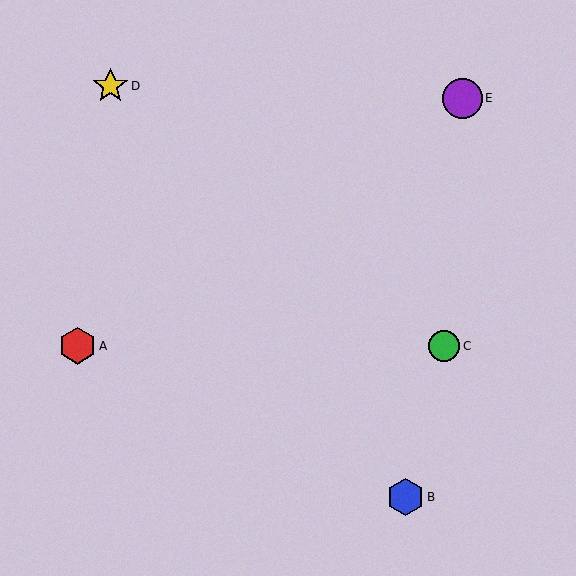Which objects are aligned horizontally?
Objects A, C are aligned horizontally.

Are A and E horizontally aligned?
No, A is at y≈346 and E is at y≈98.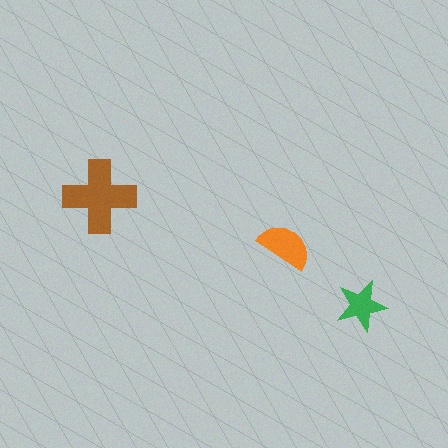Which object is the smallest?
The green star.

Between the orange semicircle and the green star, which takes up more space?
The orange semicircle.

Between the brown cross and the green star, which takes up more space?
The brown cross.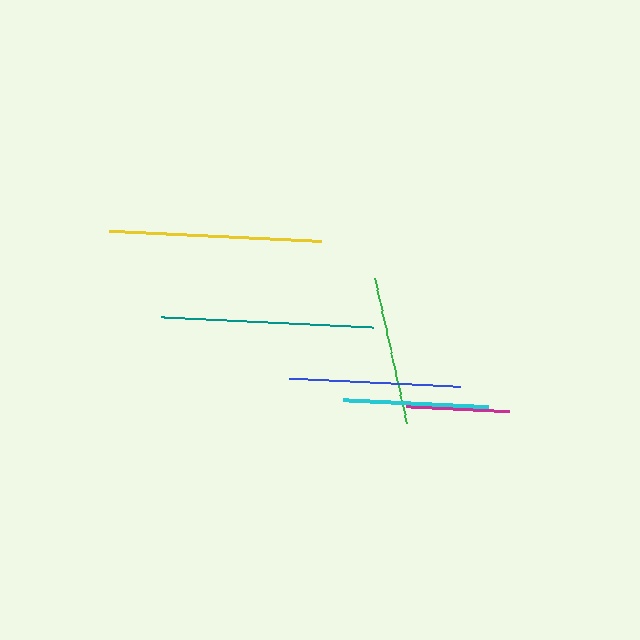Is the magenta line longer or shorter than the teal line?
The teal line is longer than the magenta line.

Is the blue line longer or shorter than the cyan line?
The blue line is longer than the cyan line.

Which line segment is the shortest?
The magenta line is the shortest at approximately 103 pixels.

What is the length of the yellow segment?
The yellow segment is approximately 212 pixels long.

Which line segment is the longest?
The yellow line is the longest at approximately 212 pixels.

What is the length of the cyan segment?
The cyan segment is approximately 145 pixels long.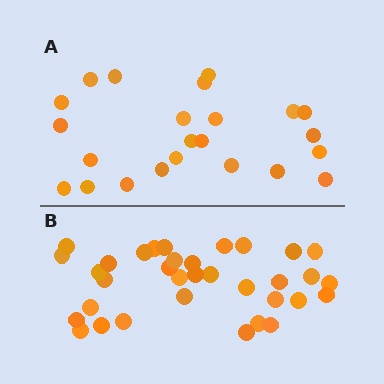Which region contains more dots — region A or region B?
Region B (the bottom region) has more dots.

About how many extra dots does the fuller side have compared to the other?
Region B has roughly 12 or so more dots than region A.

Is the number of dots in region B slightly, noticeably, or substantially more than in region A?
Region B has substantially more. The ratio is roughly 1.5 to 1.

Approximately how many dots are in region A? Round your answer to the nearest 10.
About 20 dots. (The exact count is 23, which rounds to 20.)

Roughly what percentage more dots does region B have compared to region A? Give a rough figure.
About 50% more.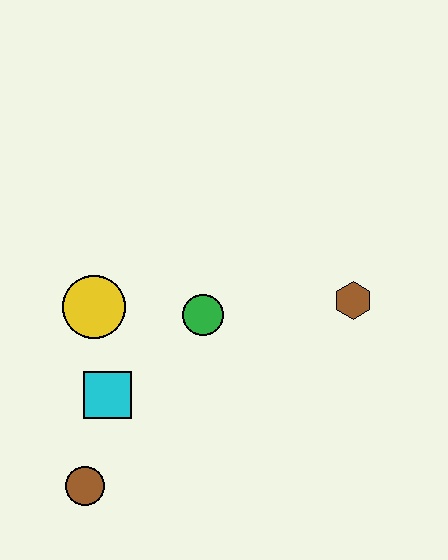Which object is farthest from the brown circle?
The brown hexagon is farthest from the brown circle.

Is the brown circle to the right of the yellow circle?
No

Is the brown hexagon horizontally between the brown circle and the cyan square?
No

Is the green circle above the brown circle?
Yes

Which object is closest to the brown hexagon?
The green circle is closest to the brown hexagon.